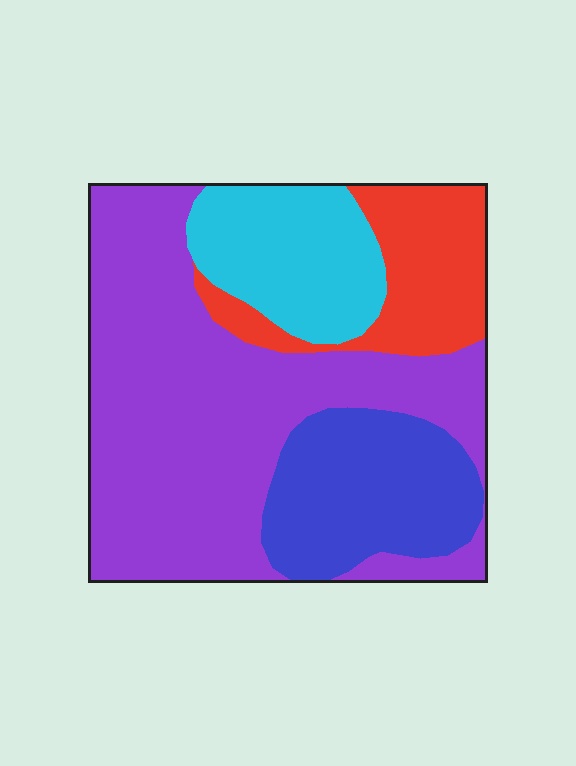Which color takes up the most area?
Purple, at roughly 50%.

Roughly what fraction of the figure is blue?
Blue covers roughly 20% of the figure.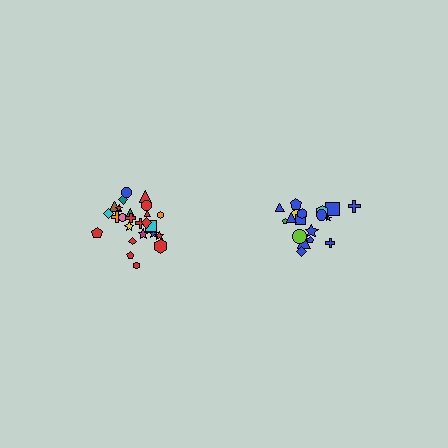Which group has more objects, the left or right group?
The left group.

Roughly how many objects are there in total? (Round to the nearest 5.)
Roughly 45 objects in total.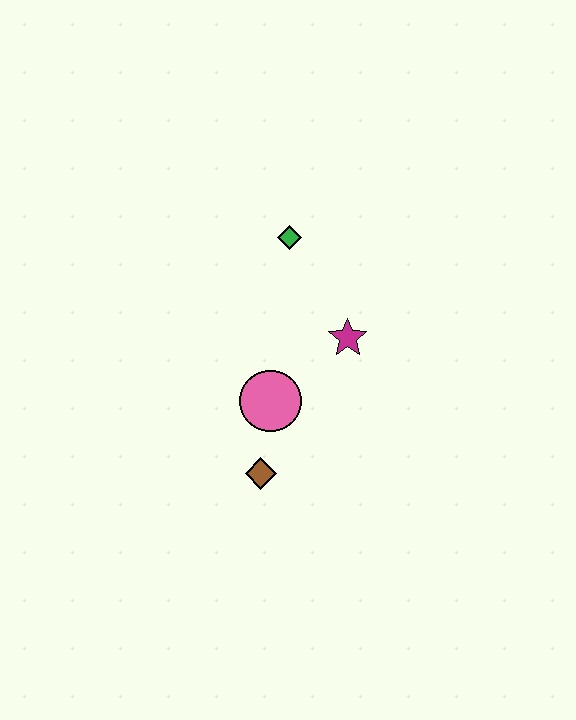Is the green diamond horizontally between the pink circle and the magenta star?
Yes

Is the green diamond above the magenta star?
Yes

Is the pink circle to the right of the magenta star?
No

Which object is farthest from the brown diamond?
The green diamond is farthest from the brown diamond.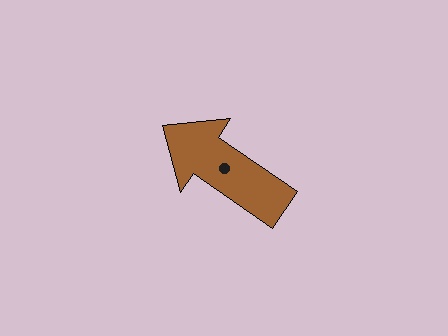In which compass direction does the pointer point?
Northwest.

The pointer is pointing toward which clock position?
Roughly 10 o'clock.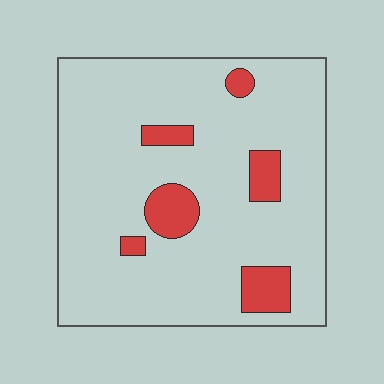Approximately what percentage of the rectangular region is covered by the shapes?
Approximately 10%.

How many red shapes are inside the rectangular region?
6.